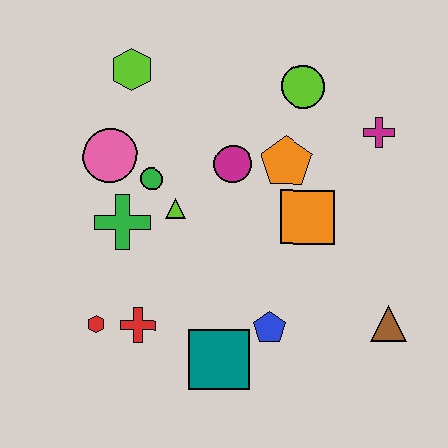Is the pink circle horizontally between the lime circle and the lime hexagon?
No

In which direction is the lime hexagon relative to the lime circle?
The lime hexagon is to the left of the lime circle.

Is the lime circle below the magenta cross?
No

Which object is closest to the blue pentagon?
The teal square is closest to the blue pentagon.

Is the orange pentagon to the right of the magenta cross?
No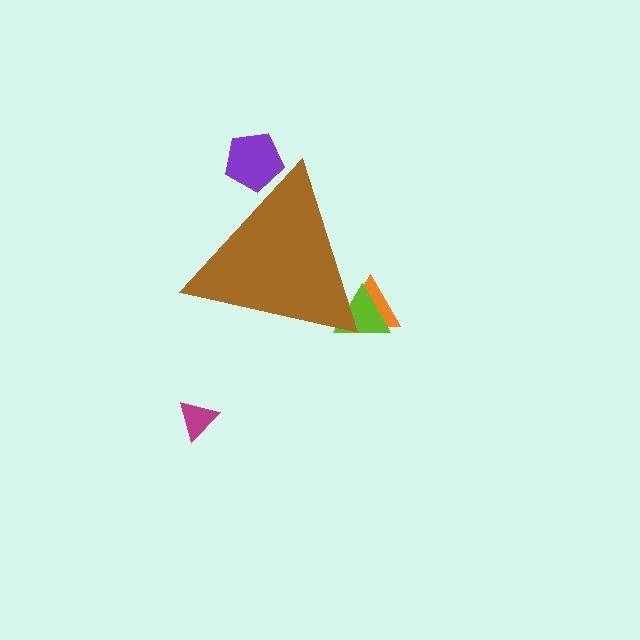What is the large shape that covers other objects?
A brown triangle.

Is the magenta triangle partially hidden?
No, the magenta triangle is fully visible.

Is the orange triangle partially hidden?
Yes, the orange triangle is partially hidden behind the brown triangle.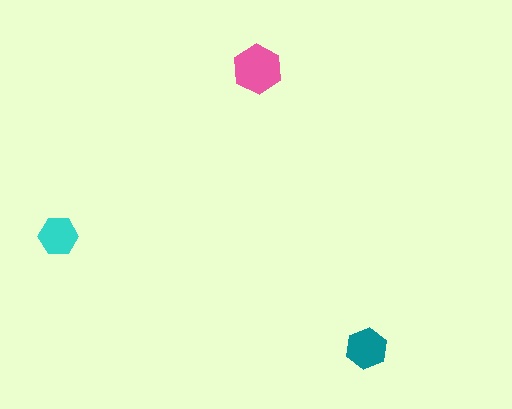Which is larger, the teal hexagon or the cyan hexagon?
The teal one.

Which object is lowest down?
The teal hexagon is bottommost.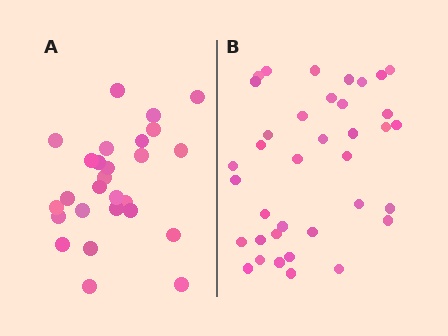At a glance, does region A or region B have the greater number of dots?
Region B (the right region) has more dots.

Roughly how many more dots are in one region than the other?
Region B has roughly 10 or so more dots than region A.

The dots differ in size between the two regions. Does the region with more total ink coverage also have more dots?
No. Region A has more total ink coverage because its dots are larger, but region B actually contains more individual dots. Total area can be misleading — the number of items is what matters here.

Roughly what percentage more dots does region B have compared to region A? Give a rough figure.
About 35% more.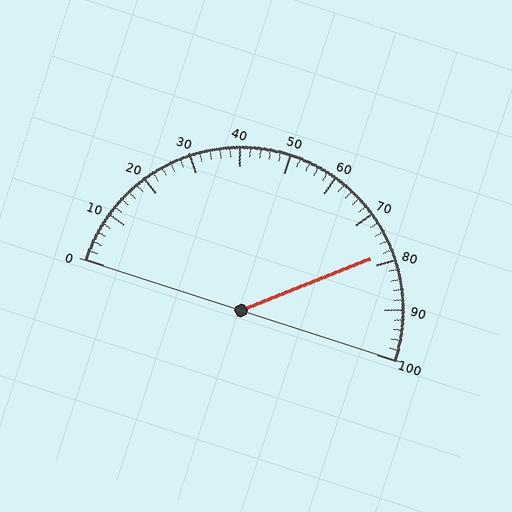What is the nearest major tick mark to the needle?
The nearest major tick mark is 80.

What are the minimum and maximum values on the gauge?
The gauge ranges from 0 to 100.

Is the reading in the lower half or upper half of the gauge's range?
The reading is in the upper half of the range (0 to 100).